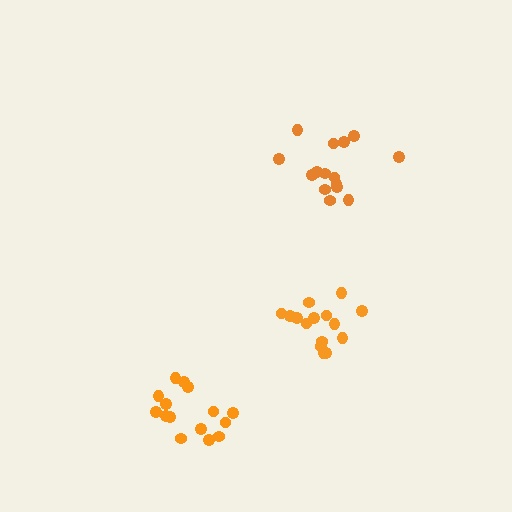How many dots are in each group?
Group 1: 15 dots, Group 2: 15 dots, Group 3: 15 dots (45 total).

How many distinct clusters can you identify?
There are 3 distinct clusters.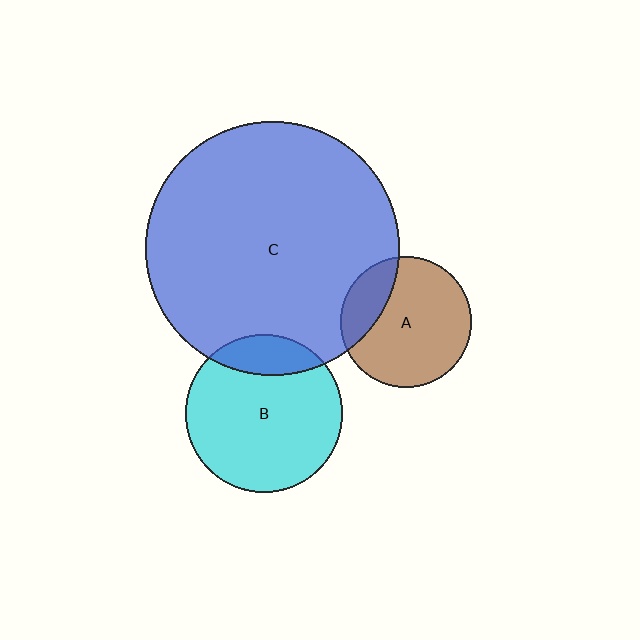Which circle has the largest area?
Circle C (blue).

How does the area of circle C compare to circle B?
Approximately 2.6 times.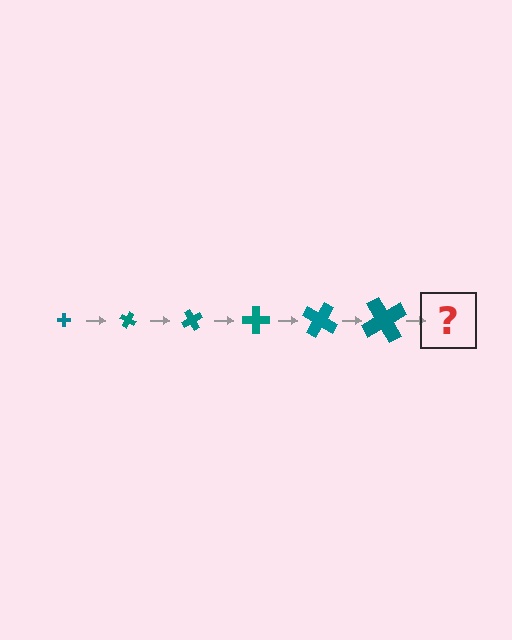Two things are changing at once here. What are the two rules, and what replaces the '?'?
The two rules are that the cross grows larger each step and it rotates 30 degrees each step. The '?' should be a cross, larger than the previous one and rotated 180 degrees from the start.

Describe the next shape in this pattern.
It should be a cross, larger than the previous one and rotated 180 degrees from the start.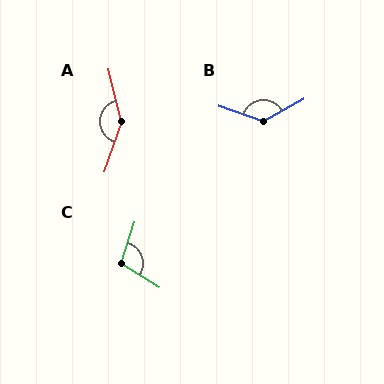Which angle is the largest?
A, at approximately 148 degrees.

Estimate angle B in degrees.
Approximately 132 degrees.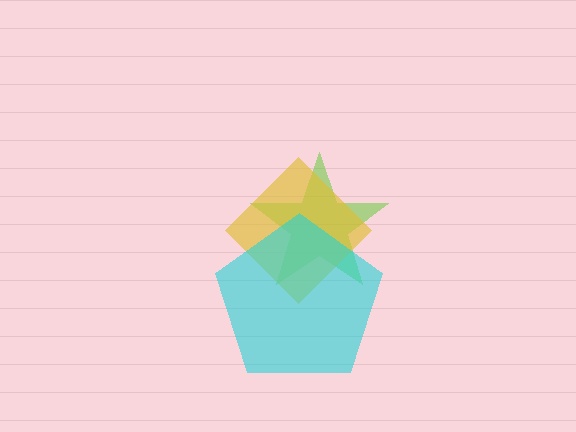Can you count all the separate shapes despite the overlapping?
Yes, there are 3 separate shapes.